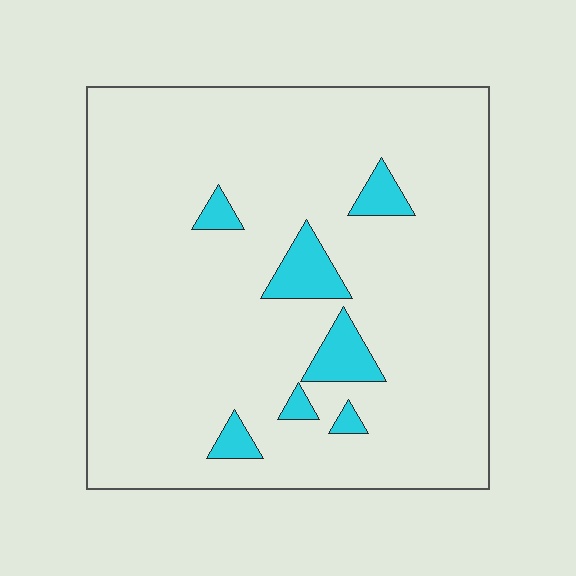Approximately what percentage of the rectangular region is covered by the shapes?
Approximately 10%.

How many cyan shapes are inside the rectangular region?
7.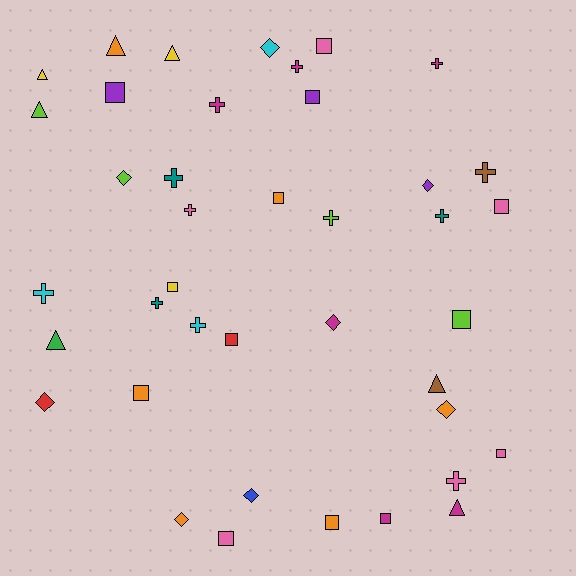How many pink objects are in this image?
There are 6 pink objects.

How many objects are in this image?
There are 40 objects.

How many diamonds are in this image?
There are 8 diamonds.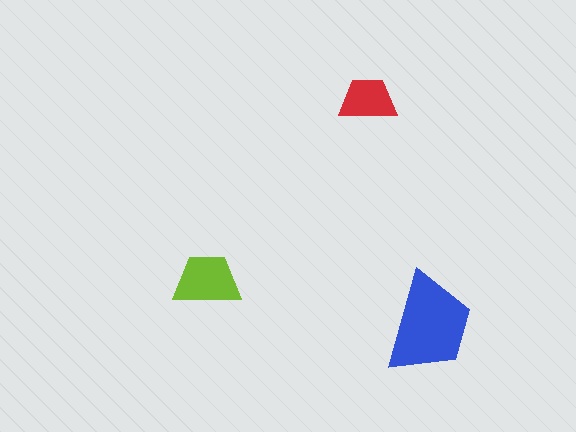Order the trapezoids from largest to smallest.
the blue one, the lime one, the red one.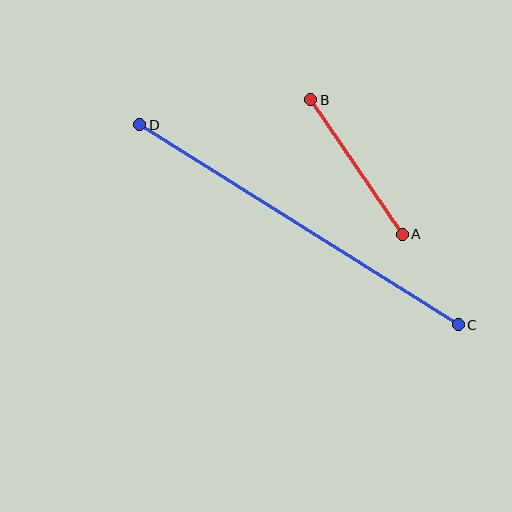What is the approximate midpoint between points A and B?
The midpoint is at approximately (357, 167) pixels.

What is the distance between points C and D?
The distance is approximately 376 pixels.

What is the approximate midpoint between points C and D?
The midpoint is at approximately (299, 225) pixels.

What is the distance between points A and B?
The distance is approximately 163 pixels.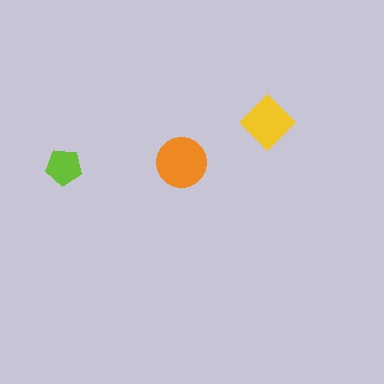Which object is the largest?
The orange circle.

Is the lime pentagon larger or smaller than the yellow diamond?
Smaller.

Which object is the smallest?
The lime pentagon.